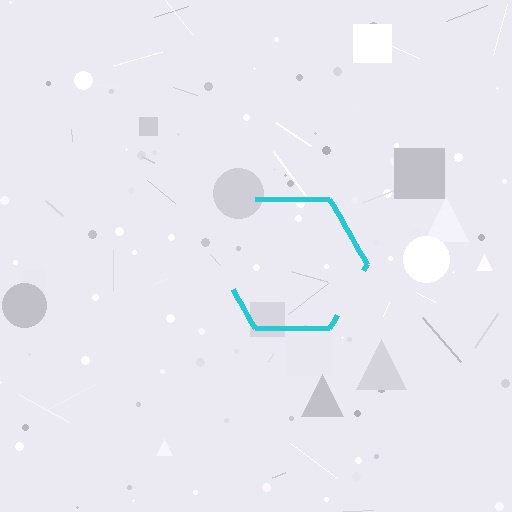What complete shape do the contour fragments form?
The contour fragments form a hexagon.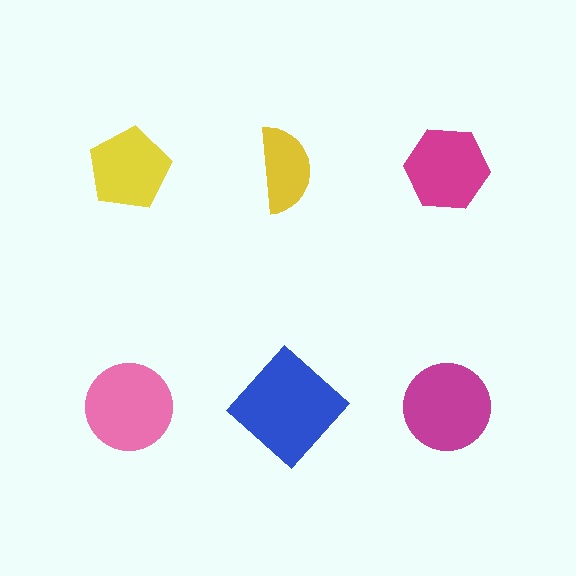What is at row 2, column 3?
A magenta circle.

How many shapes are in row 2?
3 shapes.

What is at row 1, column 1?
A yellow pentagon.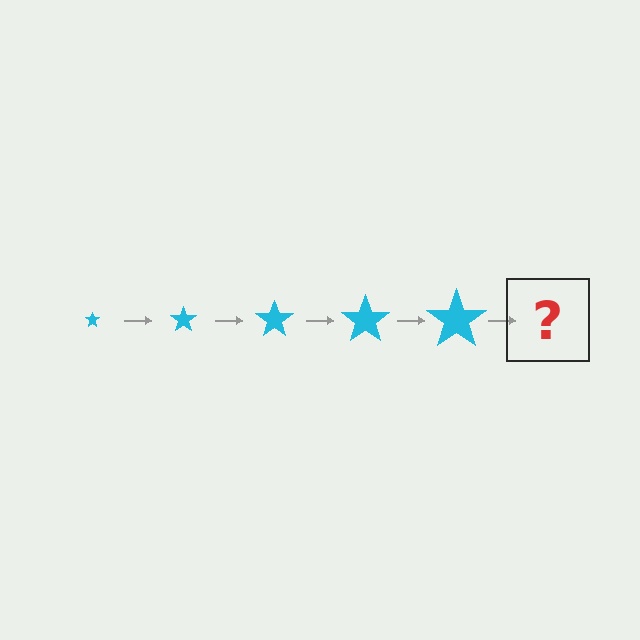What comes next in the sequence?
The next element should be a cyan star, larger than the previous one.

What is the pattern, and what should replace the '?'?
The pattern is that the star gets progressively larger each step. The '?' should be a cyan star, larger than the previous one.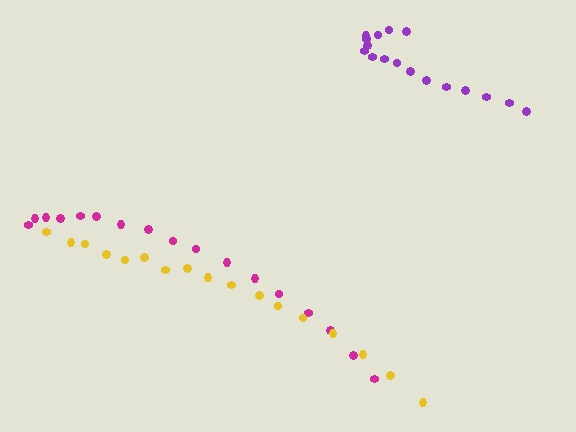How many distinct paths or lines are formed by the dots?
There are 3 distinct paths.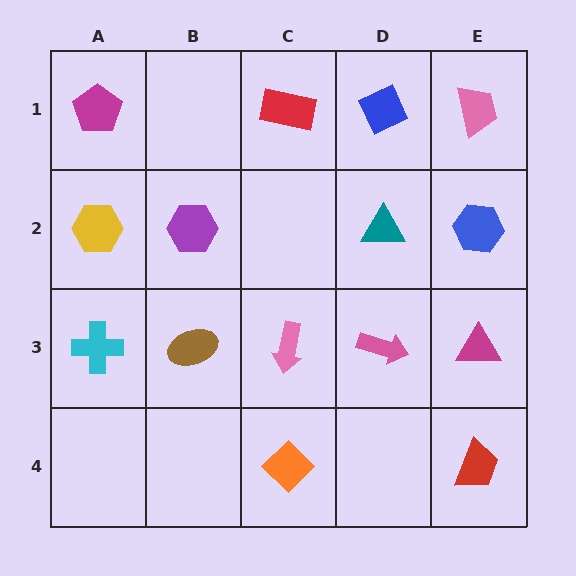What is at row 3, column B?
A brown ellipse.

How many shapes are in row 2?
4 shapes.